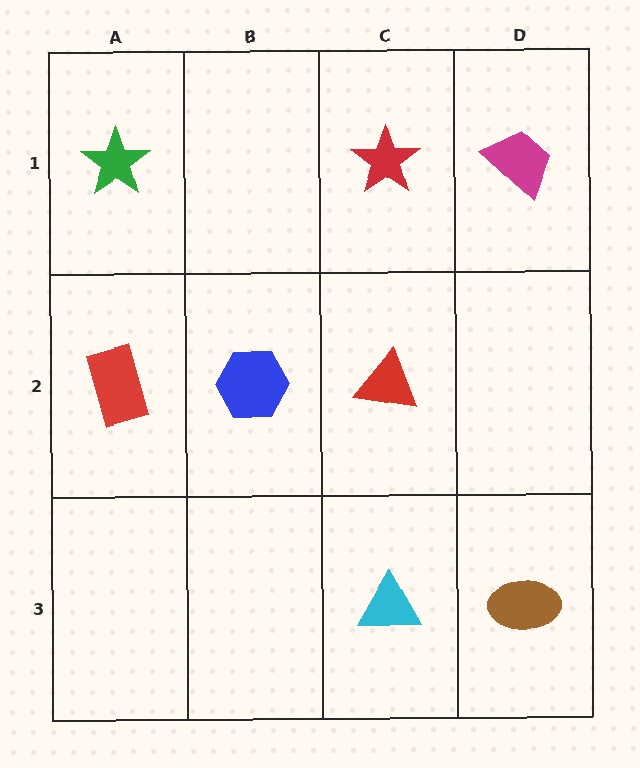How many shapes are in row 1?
3 shapes.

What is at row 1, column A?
A green star.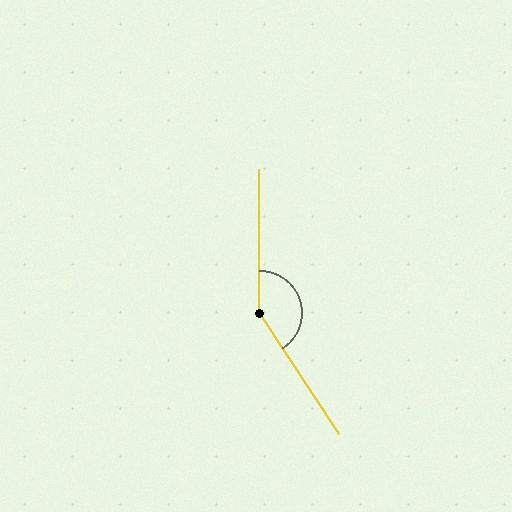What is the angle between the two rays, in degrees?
Approximately 147 degrees.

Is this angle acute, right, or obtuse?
It is obtuse.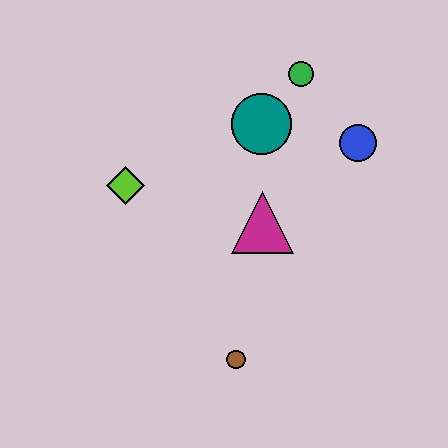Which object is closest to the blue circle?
The green circle is closest to the blue circle.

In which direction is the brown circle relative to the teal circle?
The brown circle is below the teal circle.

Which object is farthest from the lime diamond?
The blue circle is farthest from the lime diamond.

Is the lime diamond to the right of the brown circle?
No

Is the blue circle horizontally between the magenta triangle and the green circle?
No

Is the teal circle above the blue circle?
Yes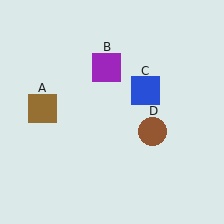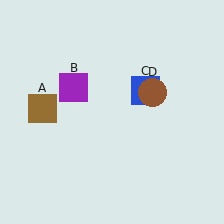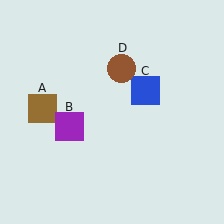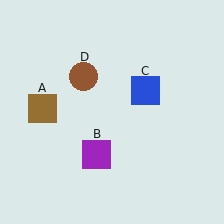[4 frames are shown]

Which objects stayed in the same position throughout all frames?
Brown square (object A) and blue square (object C) remained stationary.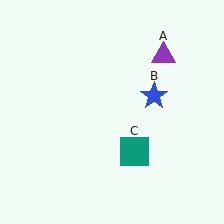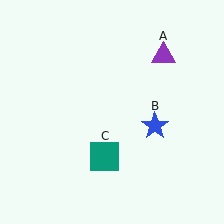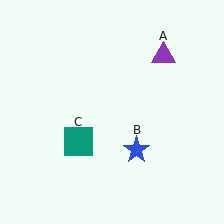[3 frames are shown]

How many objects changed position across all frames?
2 objects changed position: blue star (object B), teal square (object C).